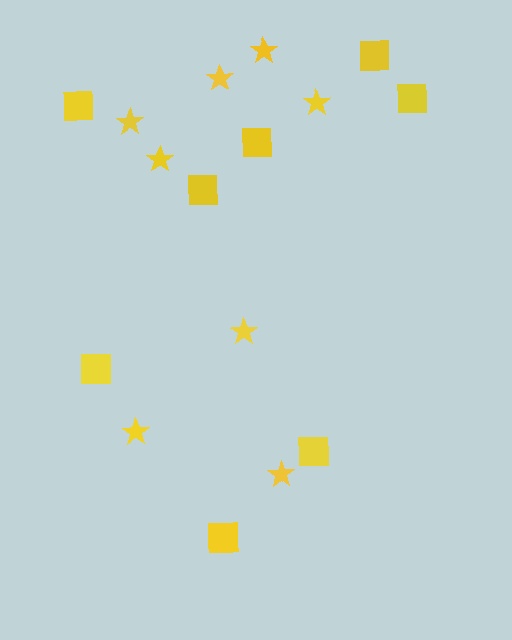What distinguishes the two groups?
There are 2 groups: one group of squares (8) and one group of stars (8).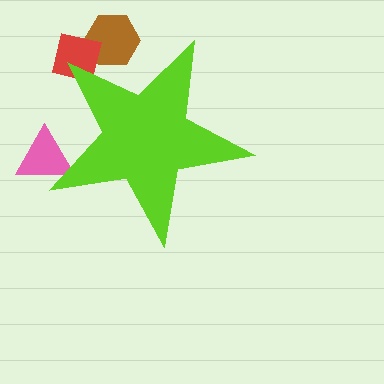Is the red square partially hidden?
Yes, the red square is partially hidden behind the lime star.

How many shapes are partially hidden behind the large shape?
3 shapes are partially hidden.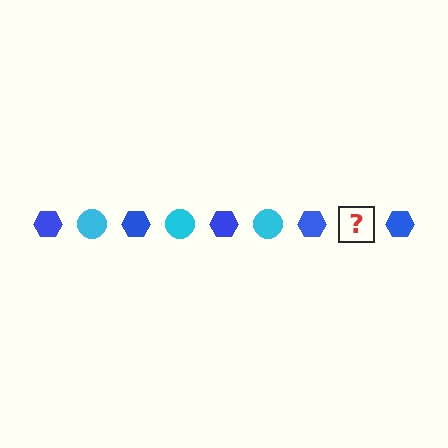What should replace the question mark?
The question mark should be replaced with a cyan circle.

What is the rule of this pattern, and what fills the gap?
The rule is that the pattern alternates between blue hexagon and cyan circle. The gap should be filled with a cyan circle.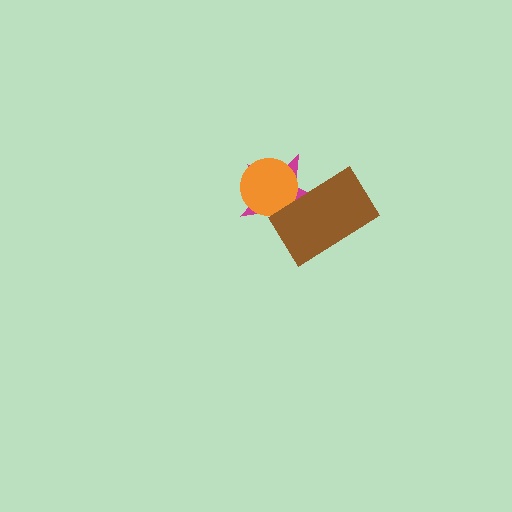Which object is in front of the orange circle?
The brown rectangle is in front of the orange circle.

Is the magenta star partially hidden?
Yes, it is partially covered by another shape.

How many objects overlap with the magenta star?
2 objects overlap with the magenta star.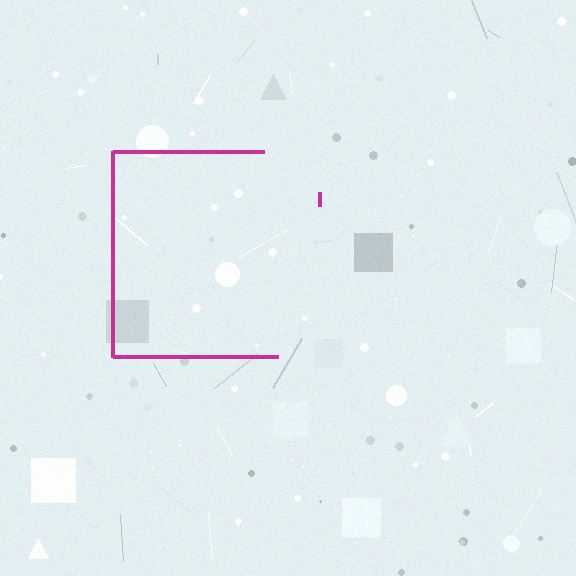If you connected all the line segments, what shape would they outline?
They would outline a square.